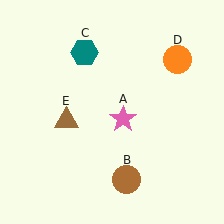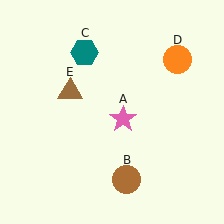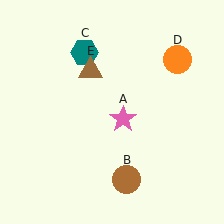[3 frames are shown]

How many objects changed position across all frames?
1 object changed position: brown triangle (object E).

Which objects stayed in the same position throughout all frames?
Pink star (object A) and brown circle (object B) and teal hexagon (object C) and orange circle (object D) remained stationary.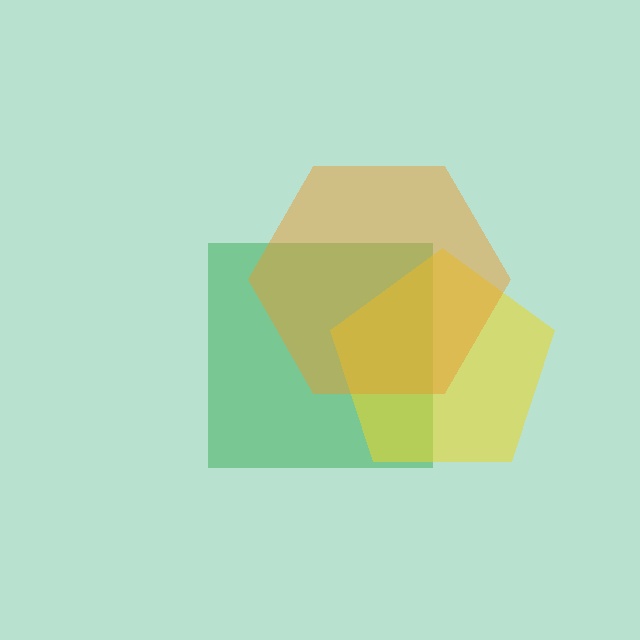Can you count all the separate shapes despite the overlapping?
Yes, there are 3 separate shapes.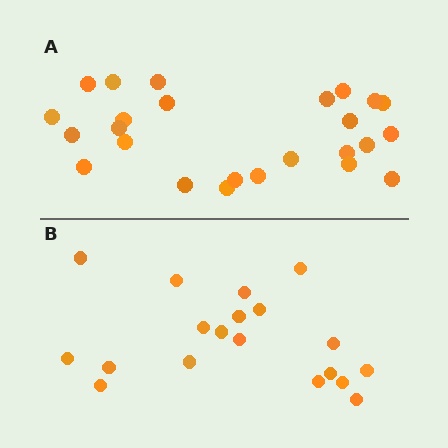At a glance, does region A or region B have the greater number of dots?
Region A (the top region) has more dots.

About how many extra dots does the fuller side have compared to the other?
Region A has about 6 more dots than region B.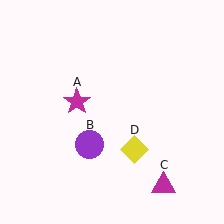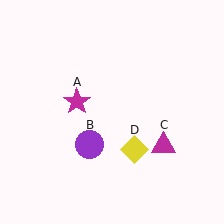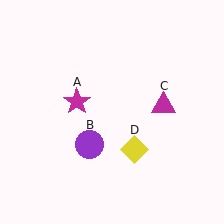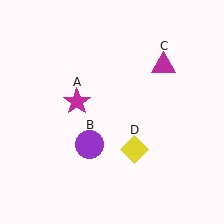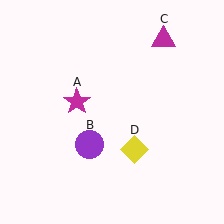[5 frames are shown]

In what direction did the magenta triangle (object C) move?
The magenta triangle (object C) moved up.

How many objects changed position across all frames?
1 object changed position: magenta triangle (object C).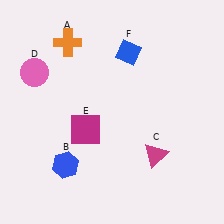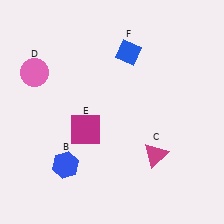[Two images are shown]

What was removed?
The orange cross (A) was removed in Image 2.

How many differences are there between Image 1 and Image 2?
There is 1 difference between the two images.